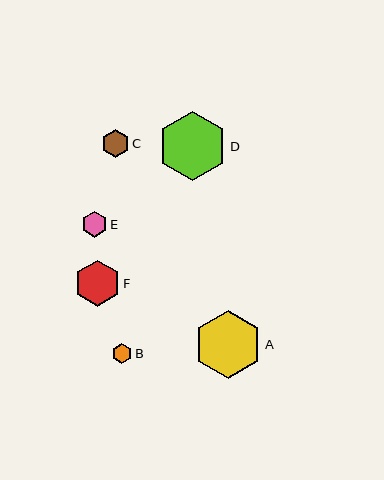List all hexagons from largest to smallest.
From largest to smallest: D, A, F, C, E, B.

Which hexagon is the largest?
Hexagon D is the largest with a size of approximately 70 pixels.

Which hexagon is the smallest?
Hexagon B is the smallest with a size of approximately 20 pixels.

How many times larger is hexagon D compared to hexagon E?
Hexagon D is approximately 2.7 times the size of hexagon E.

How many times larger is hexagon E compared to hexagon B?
Hexagon E is approximately 1.3 times the size of hexagon B.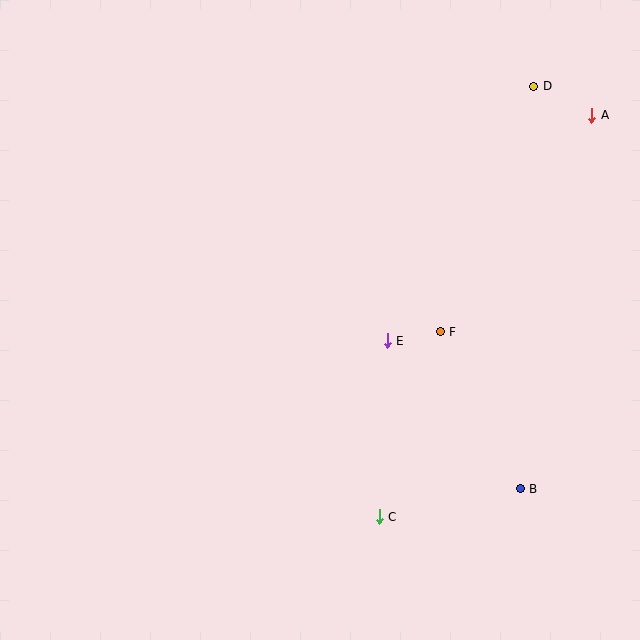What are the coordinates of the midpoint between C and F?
The midpoint between C and F is at (410, 424).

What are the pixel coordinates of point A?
Point A is at (592, 115).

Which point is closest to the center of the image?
Point E at (387, 341) is closest to the center.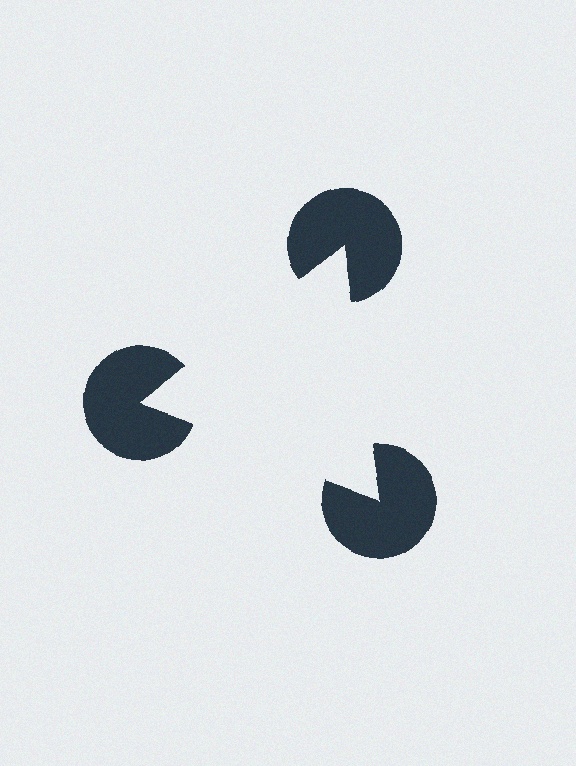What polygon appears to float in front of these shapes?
An illusory triangle — its edges are inferred from the aligned wedge cuts in the pac-man discs, not physically drawn.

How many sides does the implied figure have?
3 sides.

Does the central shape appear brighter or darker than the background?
It typically appears slightly brighter than the background, even though no actual brightness change is drawn.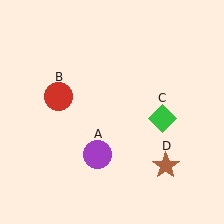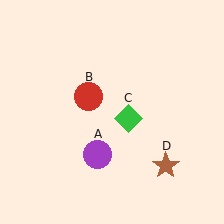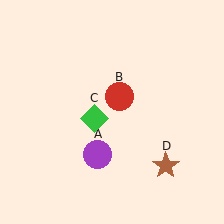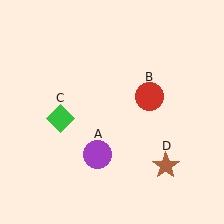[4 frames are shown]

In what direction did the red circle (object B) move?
The red circle (object B) moved right.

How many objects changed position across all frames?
2 objects changed position: red circle (object B), green diamond (object C).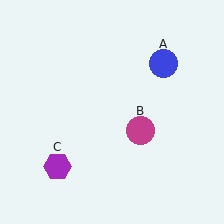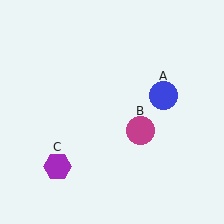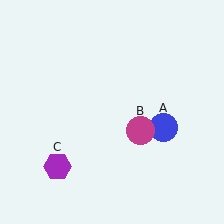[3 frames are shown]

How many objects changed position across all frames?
1 object changed position: blue circle (object A).